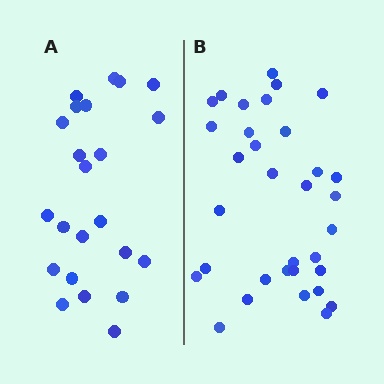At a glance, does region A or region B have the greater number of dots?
Region B (the right region) has more dots.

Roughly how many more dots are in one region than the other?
Region B has roughly 10 or so more dots than region A.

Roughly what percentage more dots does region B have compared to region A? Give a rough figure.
About 45% more.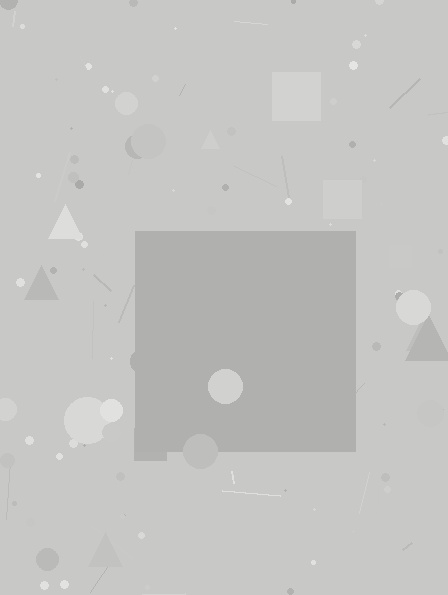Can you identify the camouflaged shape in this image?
The camouflaged shape is a square.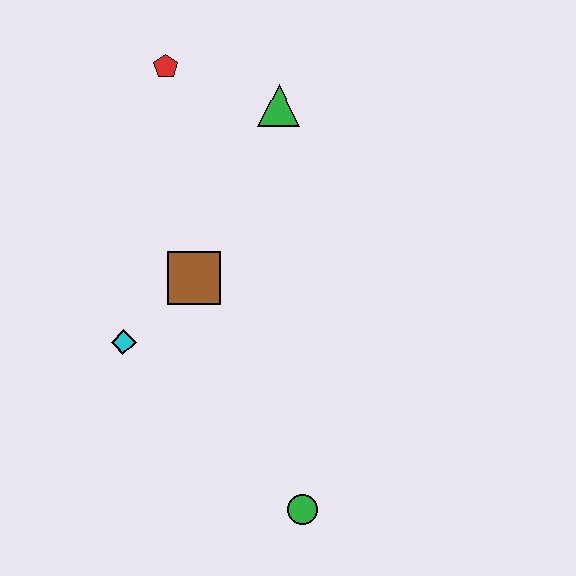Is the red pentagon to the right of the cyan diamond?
Yes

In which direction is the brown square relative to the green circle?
The brown square is above the green circle.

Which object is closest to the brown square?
The cyan diamond is closest to the brown square.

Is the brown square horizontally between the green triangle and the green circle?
No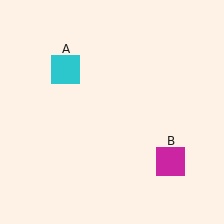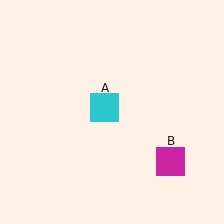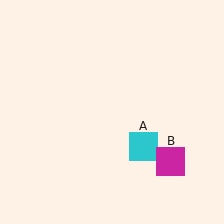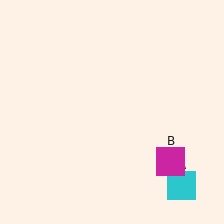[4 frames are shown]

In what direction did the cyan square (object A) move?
The cyan square (object A) moved down and to the right.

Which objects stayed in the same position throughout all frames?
Magenta square (object B) remained stationary.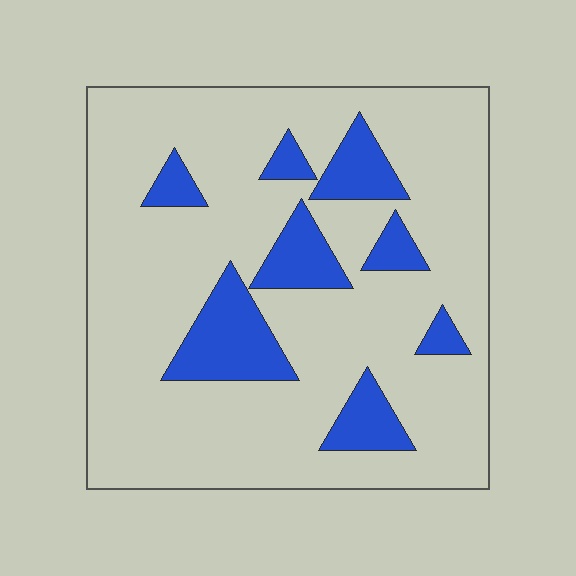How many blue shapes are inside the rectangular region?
8.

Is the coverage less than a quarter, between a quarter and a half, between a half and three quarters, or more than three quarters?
Less than a quarter.